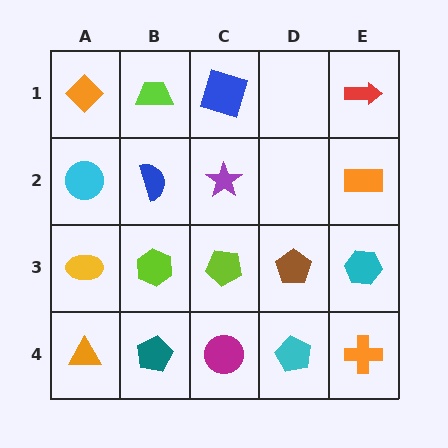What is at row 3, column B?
A lime hexagon.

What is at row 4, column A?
An orange triangle.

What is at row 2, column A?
A cyan circle.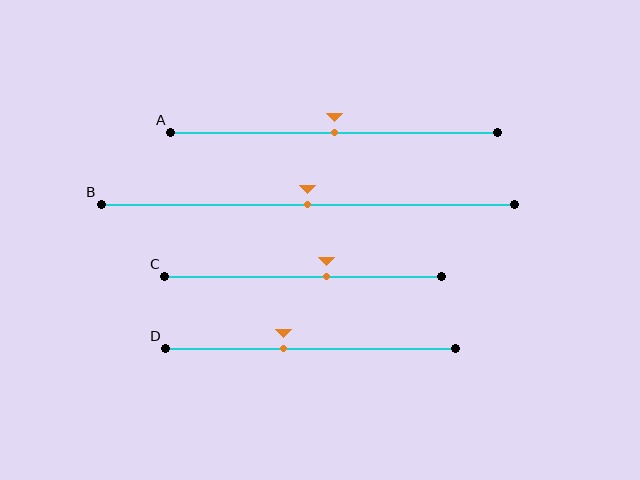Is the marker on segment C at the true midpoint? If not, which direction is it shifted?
No, the marker on segment C is shifted to the right by about 8% of the segment length.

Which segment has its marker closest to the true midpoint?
Segment A has its marker closest to the true midpoint.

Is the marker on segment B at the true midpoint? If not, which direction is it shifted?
Yes, the marker on segment B is at the true midpoint.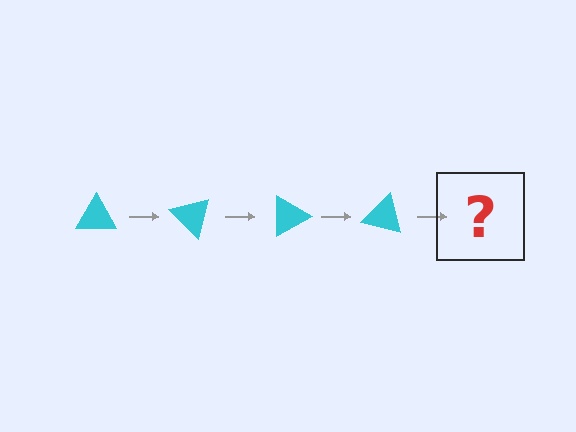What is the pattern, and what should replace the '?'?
The pattern is that the triangle rotates 45 degrees each step. The '?' should be a cyan triangle rotated 180 degrees.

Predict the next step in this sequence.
The next step is a cyan triangle rotated 180 degrees.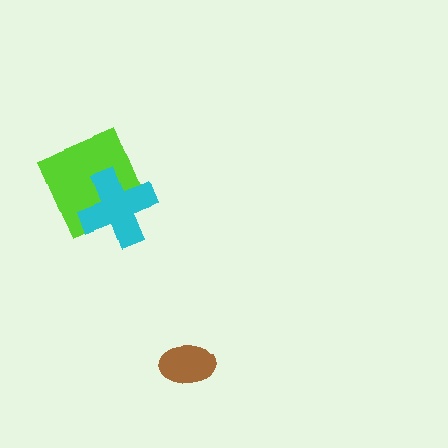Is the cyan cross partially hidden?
No, no other shape covers it.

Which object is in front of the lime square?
The cyan cross is in front of the lime square.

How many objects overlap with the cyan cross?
1 object overlaps with the cyan cross.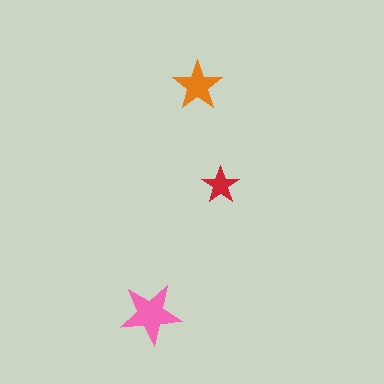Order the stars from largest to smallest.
the pink one, the orange one, the red one.